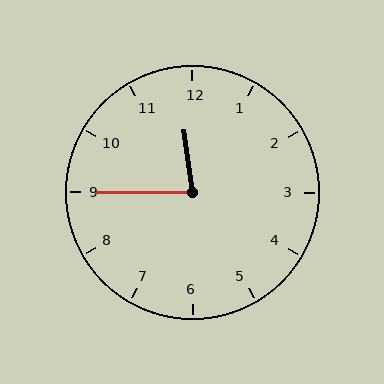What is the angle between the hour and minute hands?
Approximately 82 degrees.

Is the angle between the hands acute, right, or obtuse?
It is acute.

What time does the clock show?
11:45.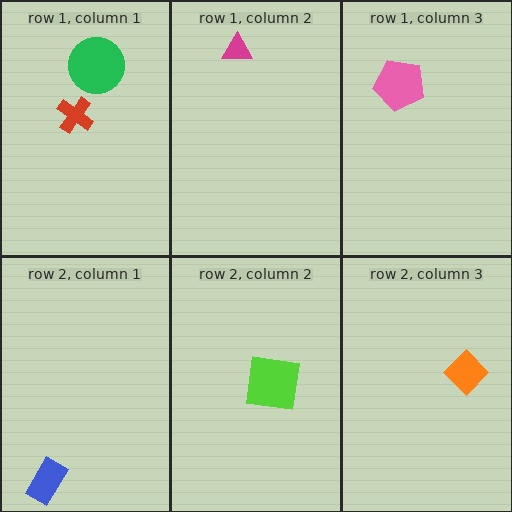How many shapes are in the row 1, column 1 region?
2.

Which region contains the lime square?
The row 2, column 2 region.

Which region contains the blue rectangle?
The row 2, column 1 region.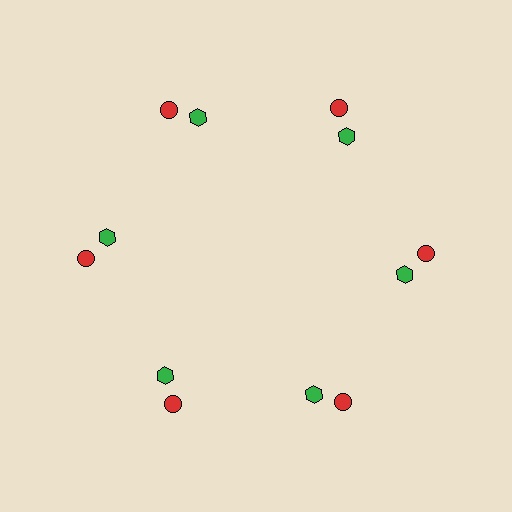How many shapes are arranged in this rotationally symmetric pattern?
There are 12 shapes, arranged in 6 groups of 2.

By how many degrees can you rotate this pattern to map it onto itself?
The pattern maps onto itself every 60 degrees of rotation.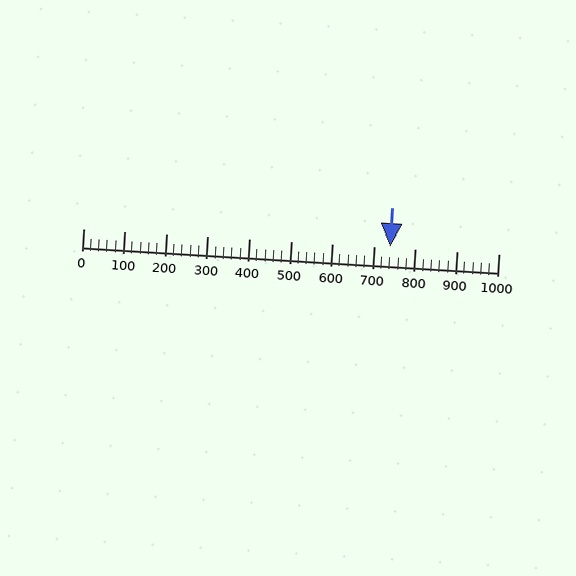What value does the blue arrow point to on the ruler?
The blue arrow points to approximately 740.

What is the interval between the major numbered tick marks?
The major tick marks are spaced 100 units apart.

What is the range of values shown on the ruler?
The ruler shows values from 0 to 1000.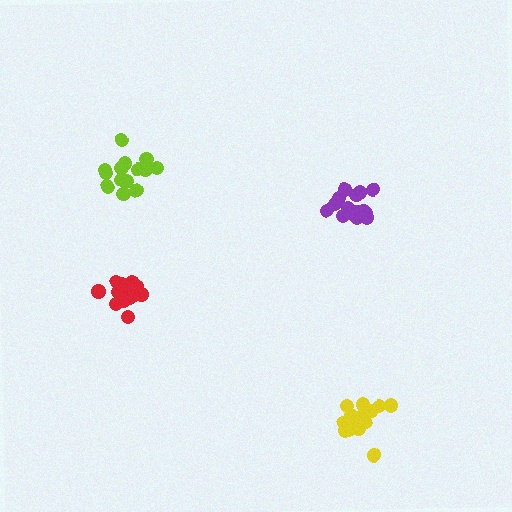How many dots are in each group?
Group 1: 15 dots, Group 2: 17 dots, Group 3: 15 dots, Group 4: 15 dots (62 total).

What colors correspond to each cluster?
The clusters are colored: yellow, red, purple, lime.